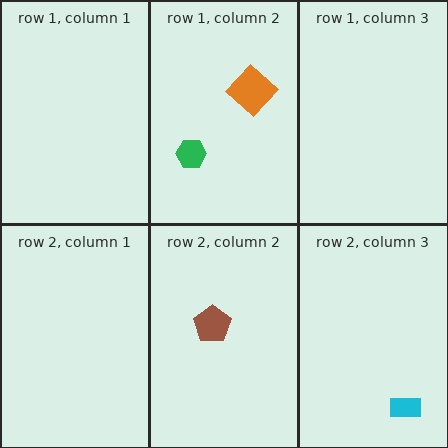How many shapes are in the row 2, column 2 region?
1.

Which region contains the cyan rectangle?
The row 2, column 3 region.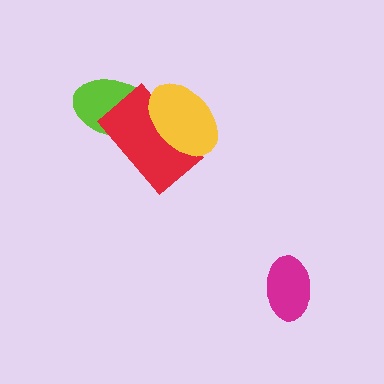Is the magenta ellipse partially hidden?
No, no other shape covers it.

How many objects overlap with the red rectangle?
2 objects overlap with the red rectangle.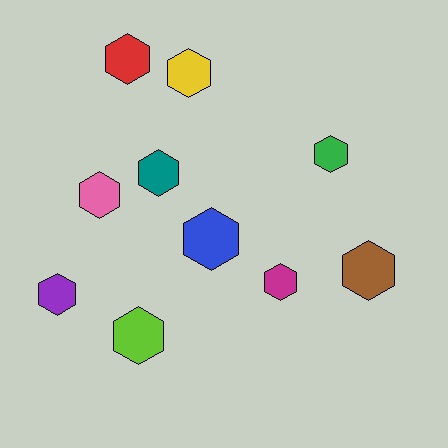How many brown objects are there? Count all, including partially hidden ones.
There is 1 brown object.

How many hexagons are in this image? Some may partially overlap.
There are 10 hexagons.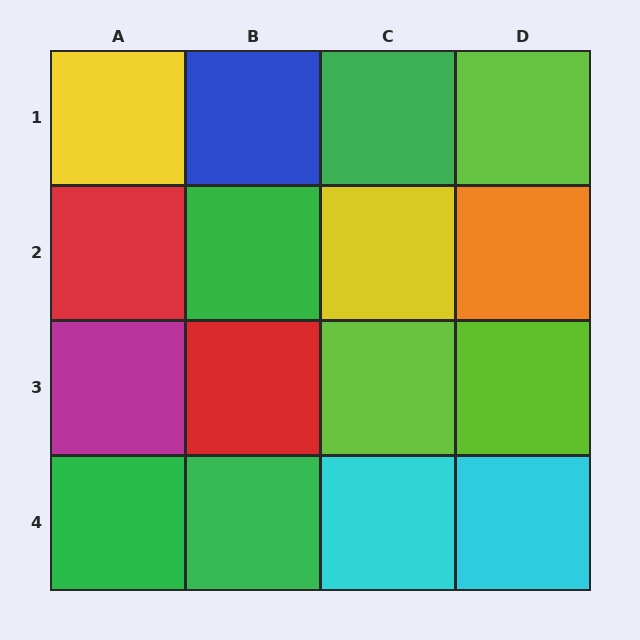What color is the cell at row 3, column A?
Magenta.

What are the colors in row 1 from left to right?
Yellow, blue, green, lime.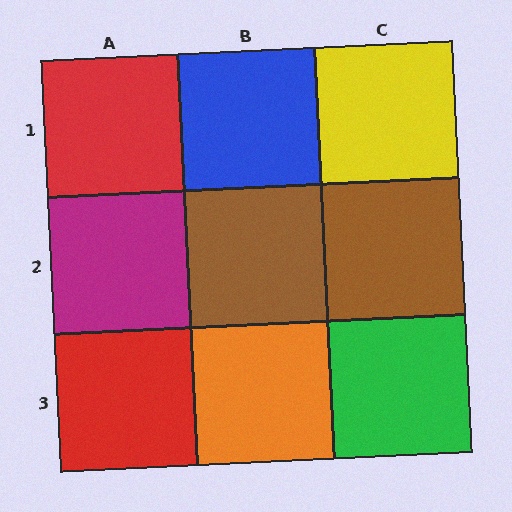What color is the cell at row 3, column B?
Orange.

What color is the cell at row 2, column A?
Magenta.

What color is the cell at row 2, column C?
Brown.